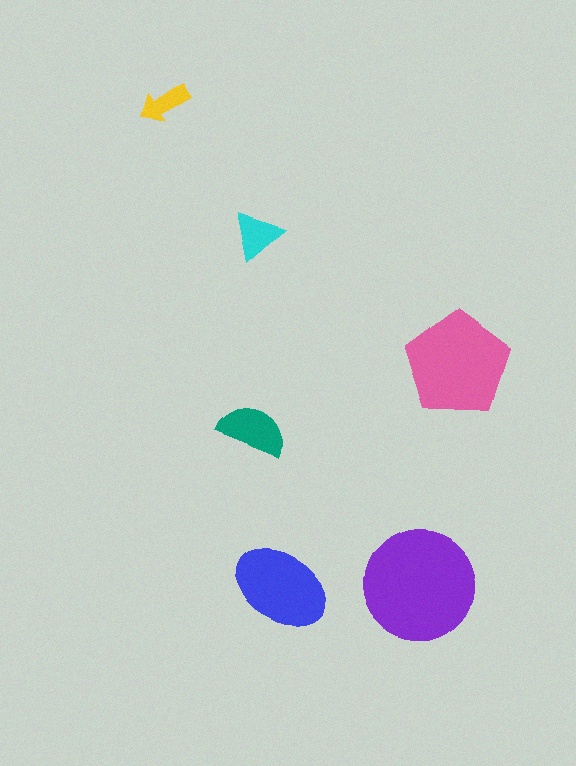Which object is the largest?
The purple circle.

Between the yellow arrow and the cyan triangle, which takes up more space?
The cyan triangle.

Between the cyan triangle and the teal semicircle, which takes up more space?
The teal semicircle.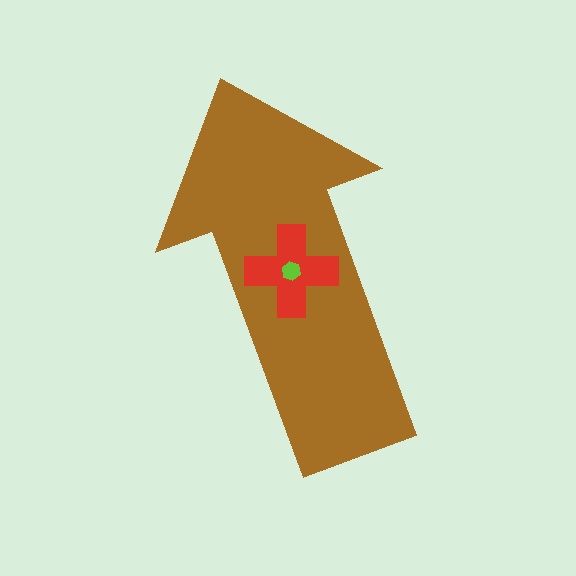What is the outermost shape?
The brown arrow.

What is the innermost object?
The lime hexagon.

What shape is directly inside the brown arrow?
The red cross.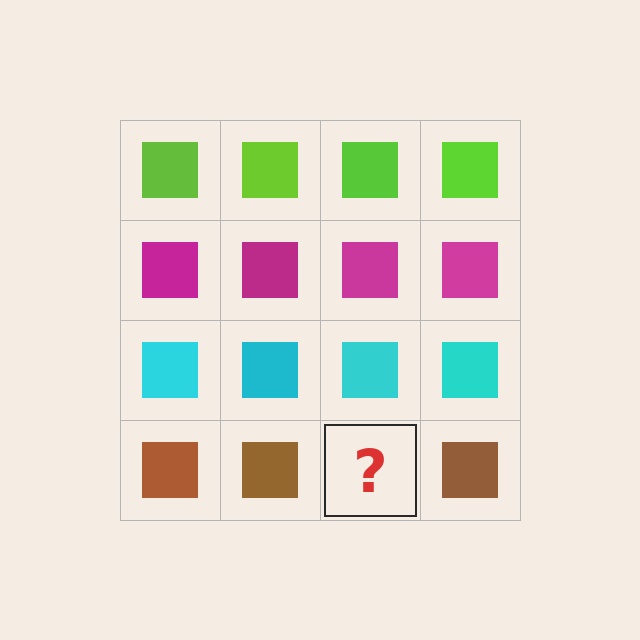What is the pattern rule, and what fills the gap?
The rule is that each row has a consistent color. The gap should be filled with a brown square.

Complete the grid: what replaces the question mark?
The question mark should be replaced with a brown square.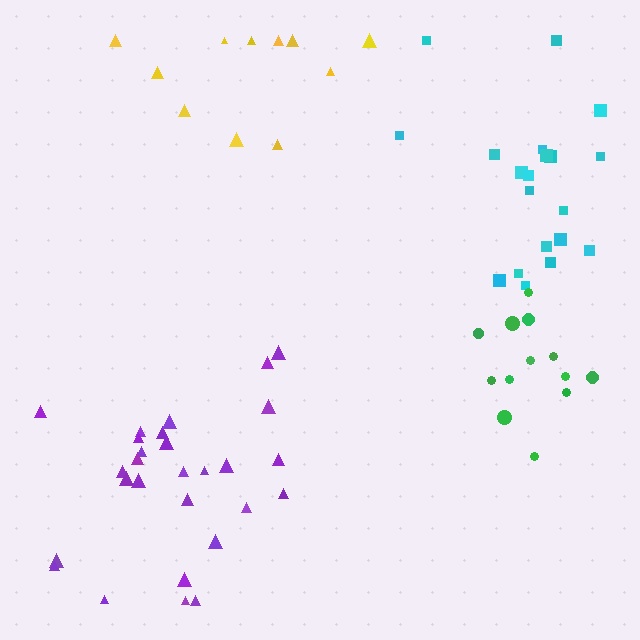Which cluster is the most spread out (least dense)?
Yellow.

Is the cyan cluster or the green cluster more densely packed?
Green.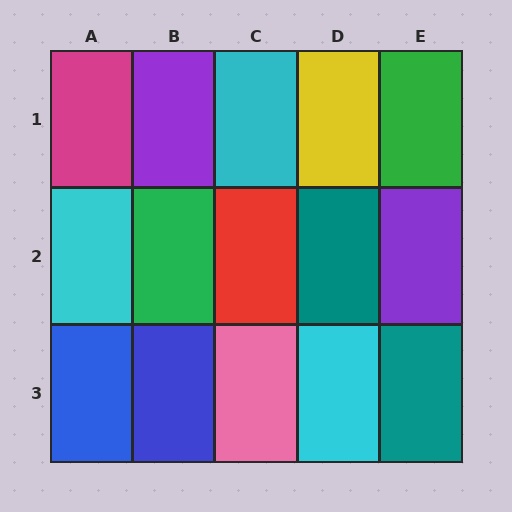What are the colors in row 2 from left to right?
Cyan, green, red, teal, purple.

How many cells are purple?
2 cells are purple.